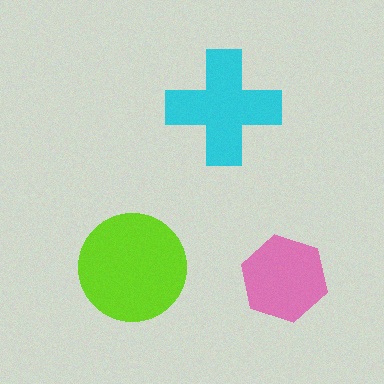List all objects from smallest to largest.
The pink hexagon, the cyan cross, the lime circle.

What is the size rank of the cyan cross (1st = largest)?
2nd.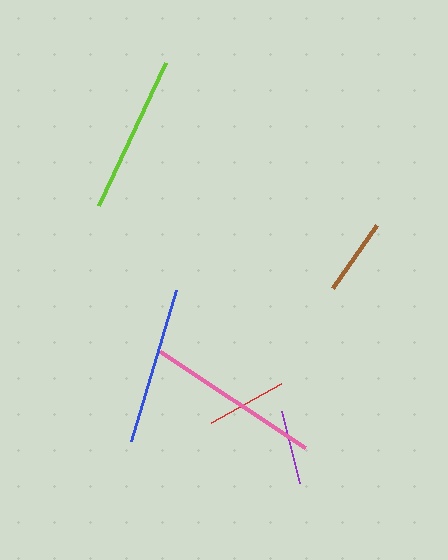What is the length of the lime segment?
The lime segment is approximately 158 pixels long.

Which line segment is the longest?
The pink line is the longest at approximately 174 pixels.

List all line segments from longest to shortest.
From longest to shortest: pink, lime, blue, red, brown, purple.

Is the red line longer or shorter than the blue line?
The blue line is longer than the red line.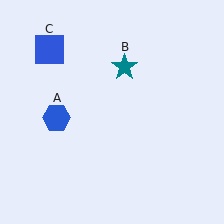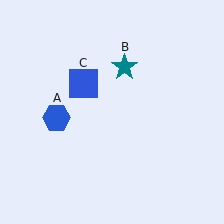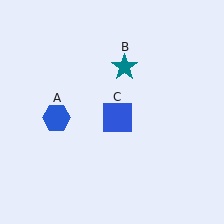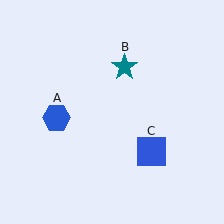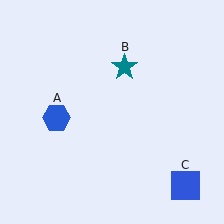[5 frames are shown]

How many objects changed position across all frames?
1 object changed position: blue square (object C).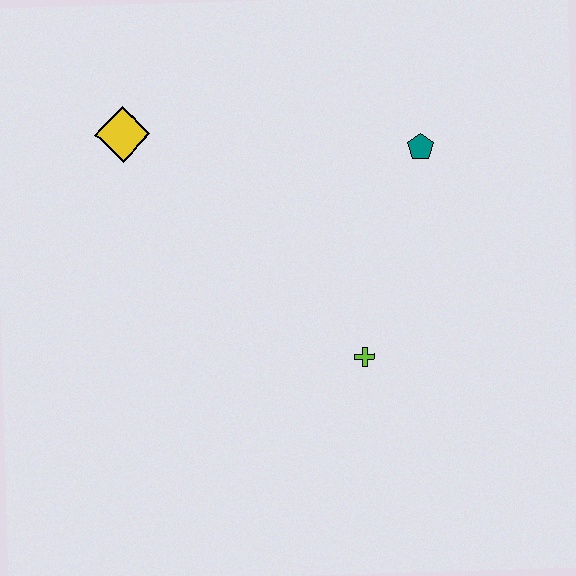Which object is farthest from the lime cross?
The yellow diamond is farthest from the lime cross.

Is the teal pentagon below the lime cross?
No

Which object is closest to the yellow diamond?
The teal pentagon is closest to the yellow diamond.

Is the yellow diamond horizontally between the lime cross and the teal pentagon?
No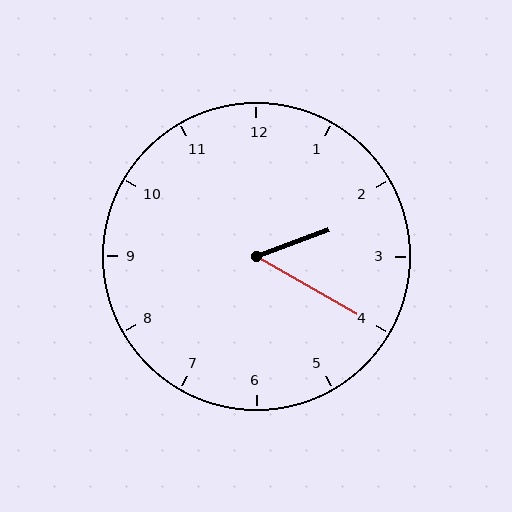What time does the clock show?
2:20.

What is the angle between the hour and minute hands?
Approximately 50 degrees.